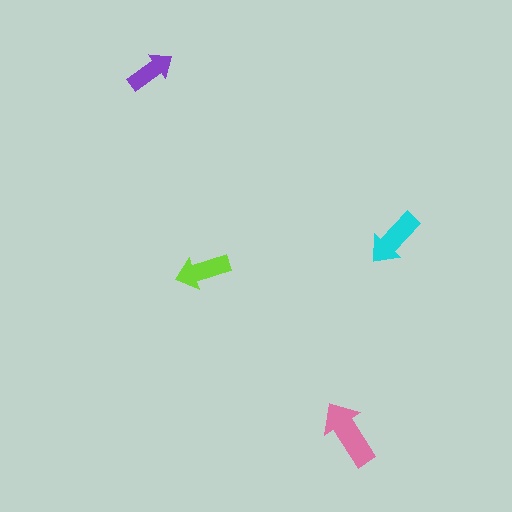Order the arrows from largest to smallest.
the pink one, the cyan one, the lime one, the purple one.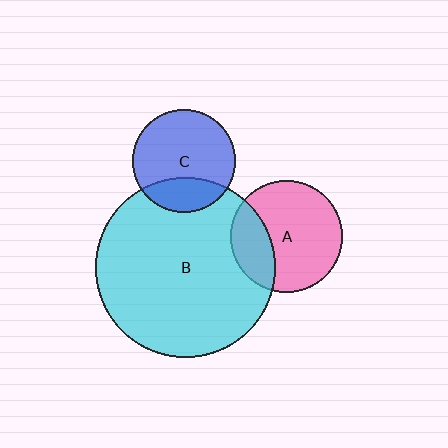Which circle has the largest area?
Circle B (cyan).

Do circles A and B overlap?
Yes.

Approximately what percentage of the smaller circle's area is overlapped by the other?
Approximately 25%.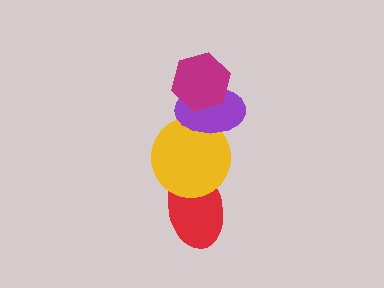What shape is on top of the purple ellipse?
The magenta hexagon is on top of the purple ellipse.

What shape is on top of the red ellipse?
The yellow circle is on top of the red ellipse.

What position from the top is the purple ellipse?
The purple ellipse is 2nd from the top.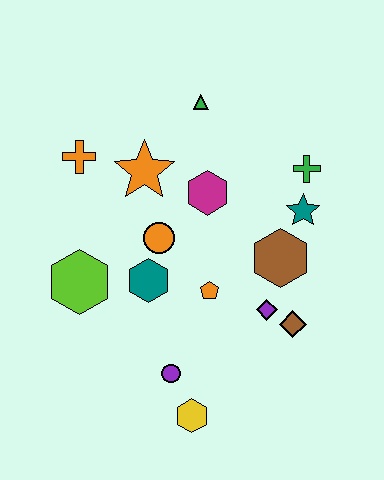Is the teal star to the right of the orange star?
Yes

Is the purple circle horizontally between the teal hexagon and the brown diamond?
Yes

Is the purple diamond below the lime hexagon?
Yes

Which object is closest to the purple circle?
The yellow hexagon is closest to the purple circle.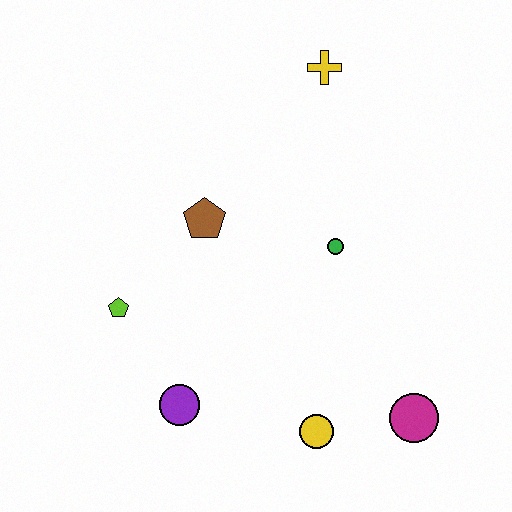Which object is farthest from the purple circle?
The yellow cross is farthest from the purple circle.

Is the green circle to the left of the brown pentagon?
No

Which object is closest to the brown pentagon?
The lime pentagon is closest to the brown pentagon.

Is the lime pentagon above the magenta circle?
Yes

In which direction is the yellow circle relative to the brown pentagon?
The yellow circle is below the brown pentagon.